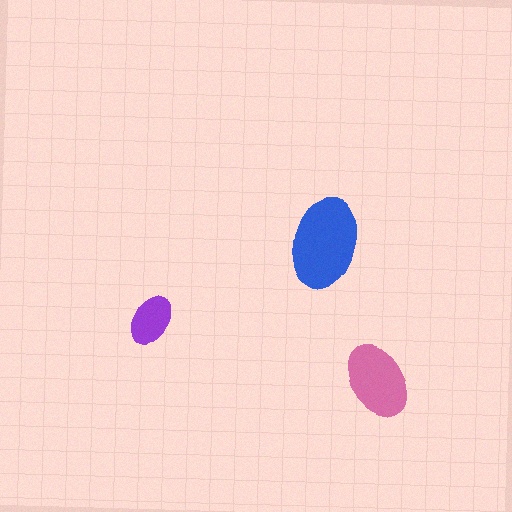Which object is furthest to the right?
The pink ellipse is rightmost.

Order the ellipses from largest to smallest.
the blue one, the pink one, the purple one.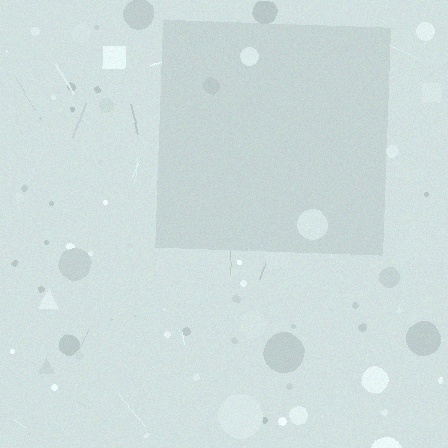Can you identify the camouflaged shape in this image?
The camouflaged shape is a square.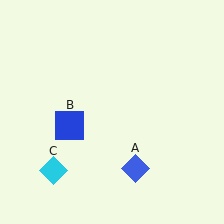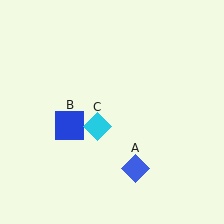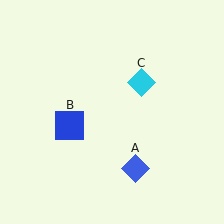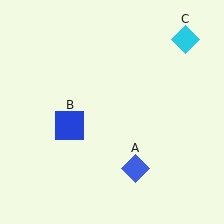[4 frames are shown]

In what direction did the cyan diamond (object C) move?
The cyan diamond (object C) moved up and to the right.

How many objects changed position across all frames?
1 object changed position: cyan diamond (object C).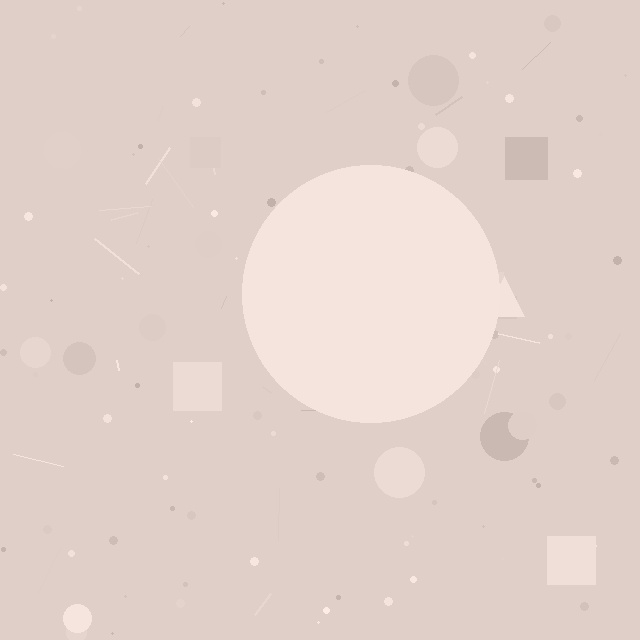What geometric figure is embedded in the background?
A circle is embedded in the background.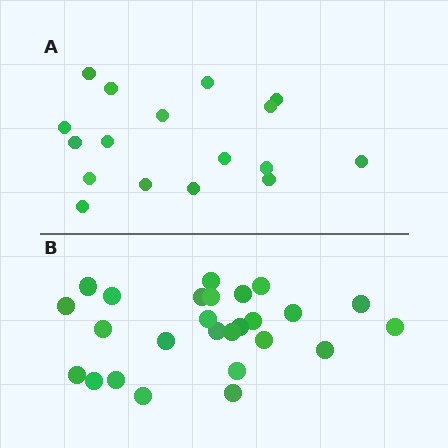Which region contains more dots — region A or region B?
Region B (the bottom region) has more dots.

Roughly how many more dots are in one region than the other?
Region B has roughly 8 or so more dots than region A.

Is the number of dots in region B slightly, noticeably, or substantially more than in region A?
Region B has substantially more. The ratio is roughly 1.5 to 1.